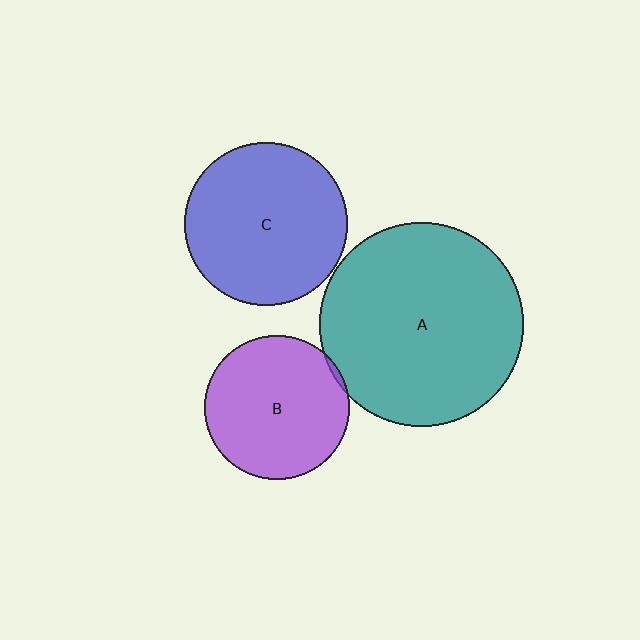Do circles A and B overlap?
Yes.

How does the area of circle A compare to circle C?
Approximately 1.6 times.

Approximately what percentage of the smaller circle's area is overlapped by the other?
Approximately 5%.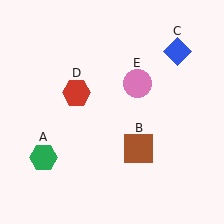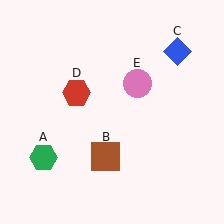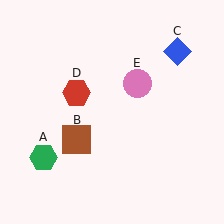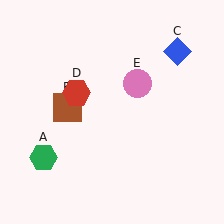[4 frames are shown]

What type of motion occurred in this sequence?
The brown square (object B) rotated clockwise around the center of the scene.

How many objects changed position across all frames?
1 object changed position: brown square (object B).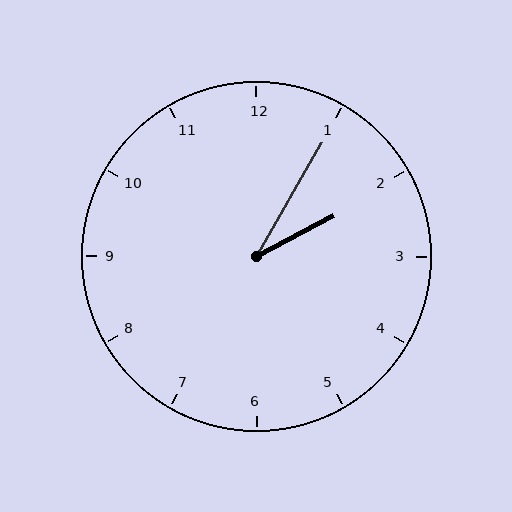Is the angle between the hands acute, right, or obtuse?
It is acute.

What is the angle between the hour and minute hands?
Approximately 32 degrees.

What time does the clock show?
2:05.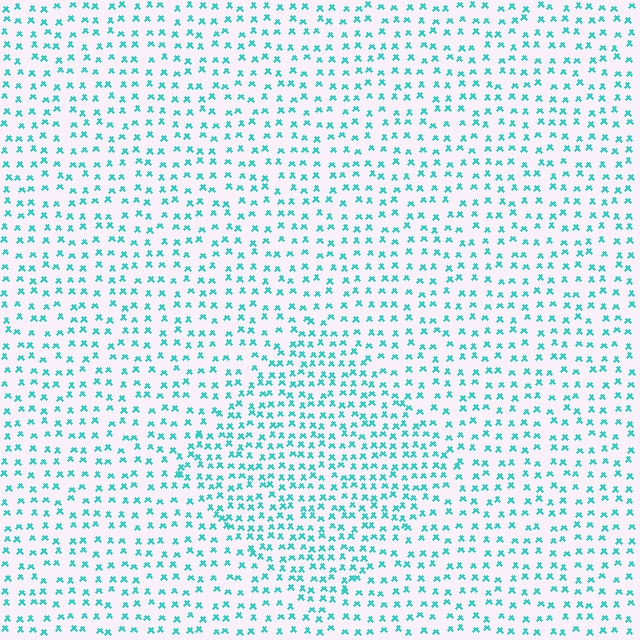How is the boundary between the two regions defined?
The boundary is defined by a change in element density (approximately 1.6x ratio). All elements are the same color, size, and shape.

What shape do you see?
I see a diamond.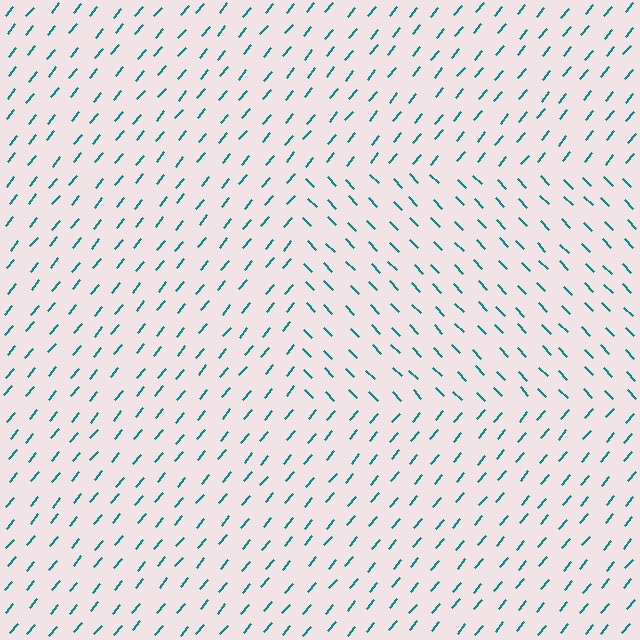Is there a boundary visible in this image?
Yes, there is a texture boundary formed by a change in line orientation.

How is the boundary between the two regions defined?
The boundary is defined purely by a change in line orientation (approximately 83 degrees difference). All lines are the same color and thickness.